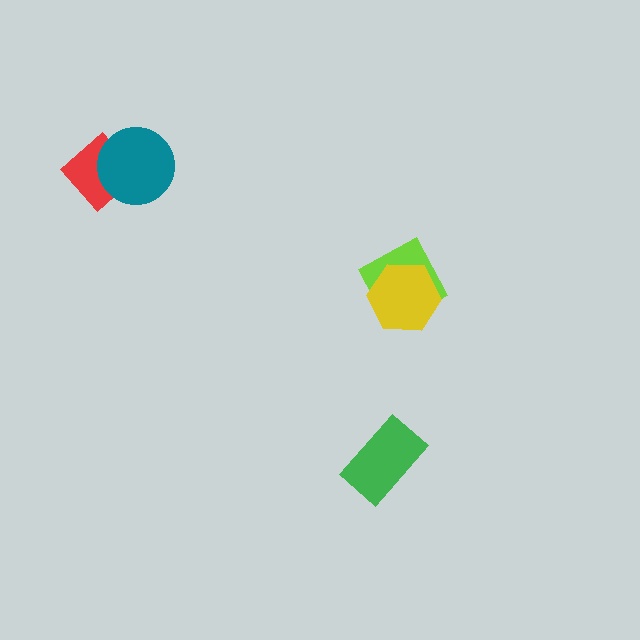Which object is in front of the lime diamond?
The yellow hexagon is in front of the lime diamond.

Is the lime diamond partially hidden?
Yes, it is partially covered by another shape.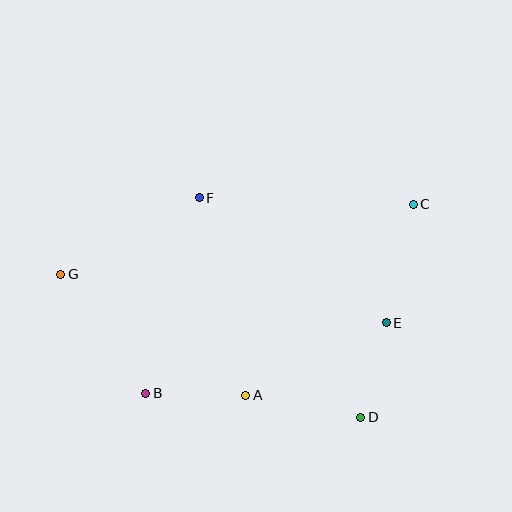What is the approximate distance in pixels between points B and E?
The distance between B and E is approximately 251 pixels.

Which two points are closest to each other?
Points D and E are closest to each other.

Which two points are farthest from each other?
Points C and G are farthest from each other.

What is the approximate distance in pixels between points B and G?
The distance between B and G is approximately 146 pixels.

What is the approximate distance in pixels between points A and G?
The distance between A and G is approximately 221 pixels.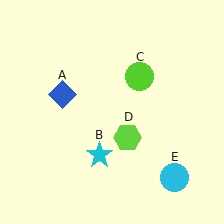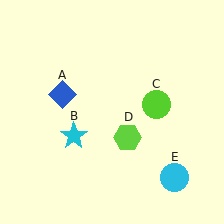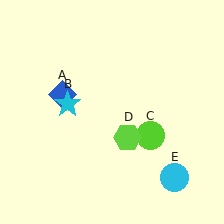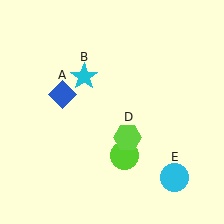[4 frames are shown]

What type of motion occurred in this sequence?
The cyan star (object B), lime circle (object C) rotated clockwise around the center of the scene.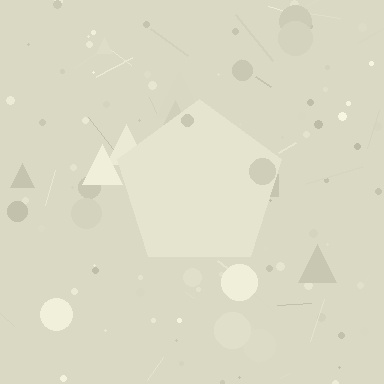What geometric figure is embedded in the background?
A pentagon is embedded in the background.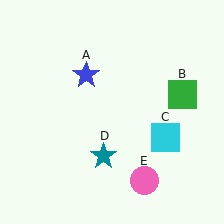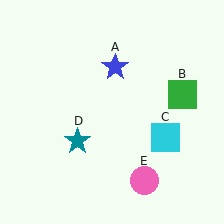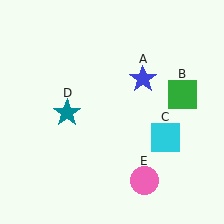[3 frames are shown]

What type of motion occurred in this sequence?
The blue star (object A), teal star (object D) rotated clockwise around the center of the scene.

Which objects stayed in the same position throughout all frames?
Green square (object B) and cyan square (object C) and pink circle (object E) remained stationary.